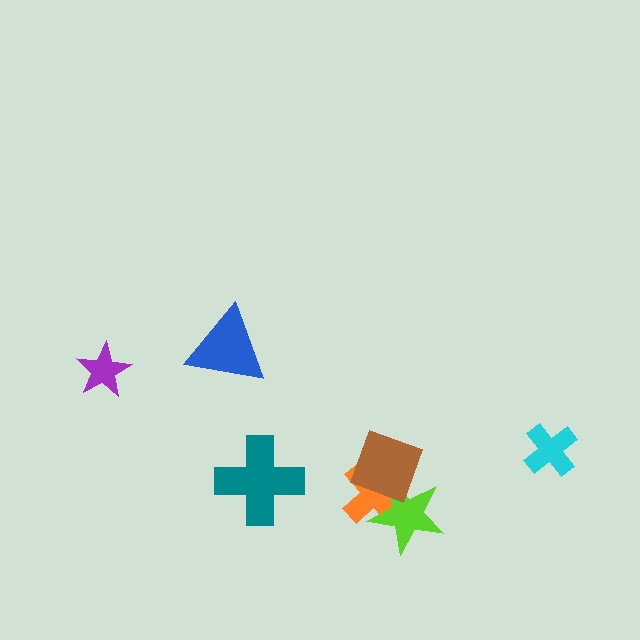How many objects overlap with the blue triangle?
0 objects overlap with the blue triangle.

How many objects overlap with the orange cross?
2 objects overlap with the orange cross.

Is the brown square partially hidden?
No, no other shape covers it.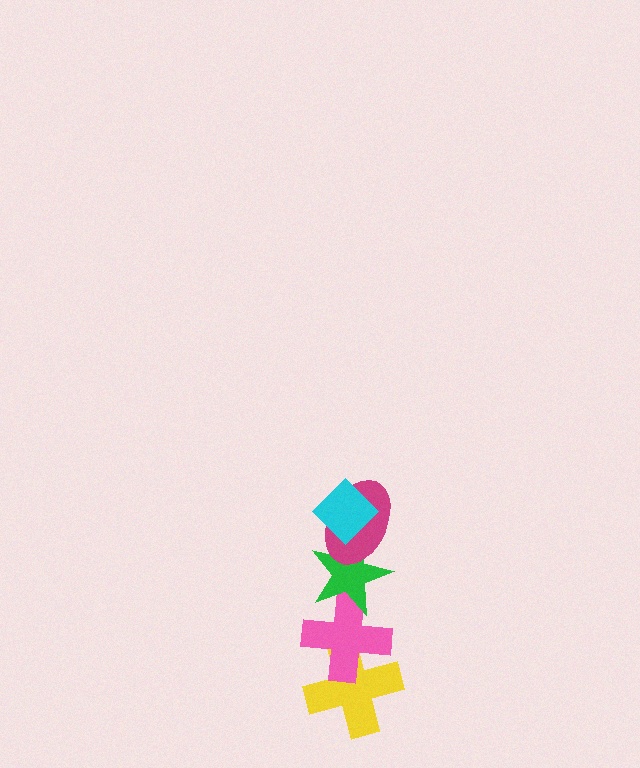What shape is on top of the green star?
The magenta ellipse is on top of the green star.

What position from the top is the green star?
The green star is 3rd from the top.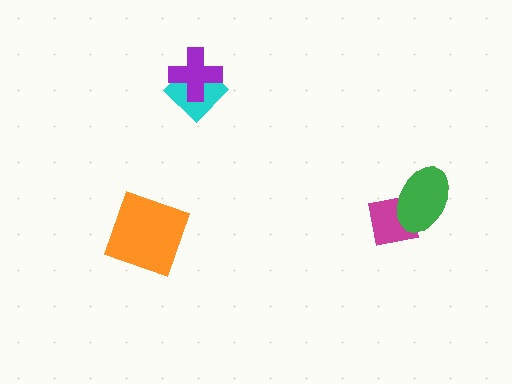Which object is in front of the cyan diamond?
The purple cross is in front of the cyan diamond.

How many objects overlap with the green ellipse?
1 object overlaps with the green ellipse.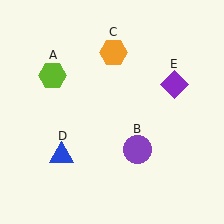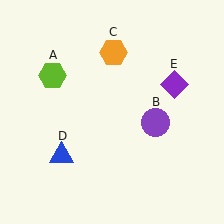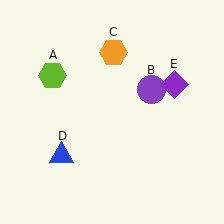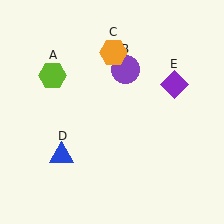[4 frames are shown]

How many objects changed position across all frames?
1 object changed position: purple circle (object B).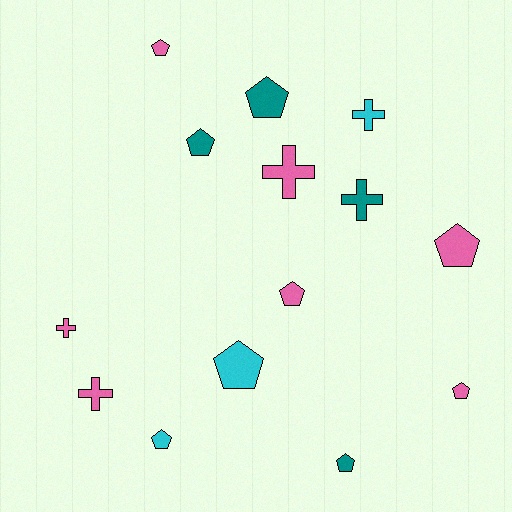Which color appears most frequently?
Pink, with 7 objects.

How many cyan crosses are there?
There is 1 cyan cross.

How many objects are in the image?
There are 14 objects.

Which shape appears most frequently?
Pentagon, with 9 objects.